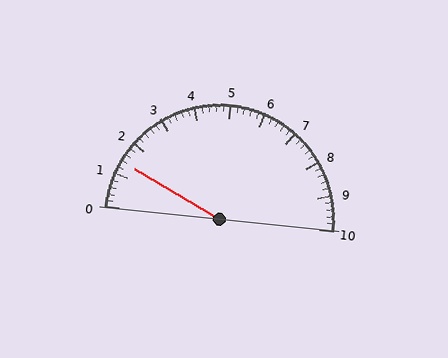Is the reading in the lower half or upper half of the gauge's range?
The reading is in the lower half of the range (0 to 10).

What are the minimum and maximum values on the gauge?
The gauge ranges from 0 to 10.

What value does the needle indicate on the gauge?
The needle indicates approximately 1.4.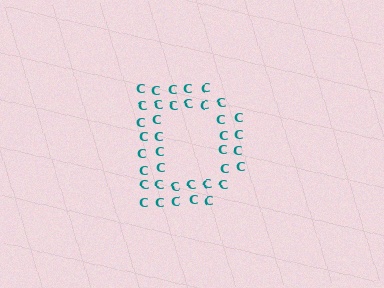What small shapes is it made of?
It is made of small letter C's.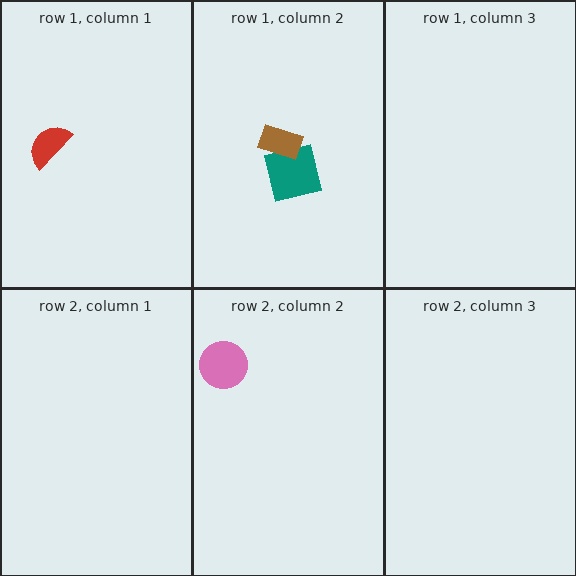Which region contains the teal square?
The row 1, column 2 region.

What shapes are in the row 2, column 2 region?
The pink circle.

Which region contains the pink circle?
The row 2, column 2 region.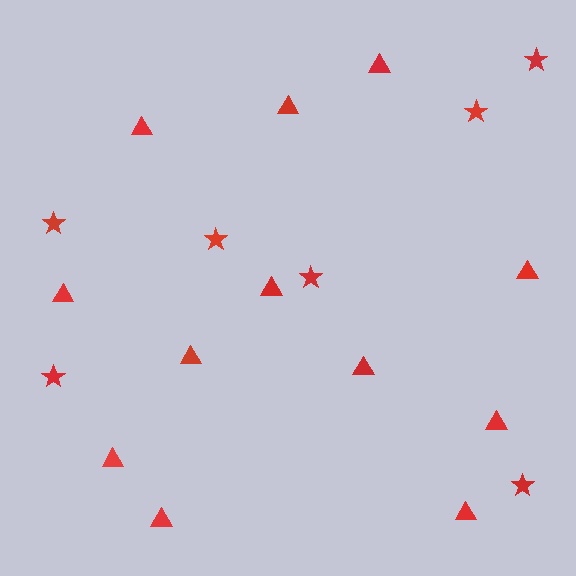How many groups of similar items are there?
There are 2 groups: one group of triangles (12) and one group of stars (7).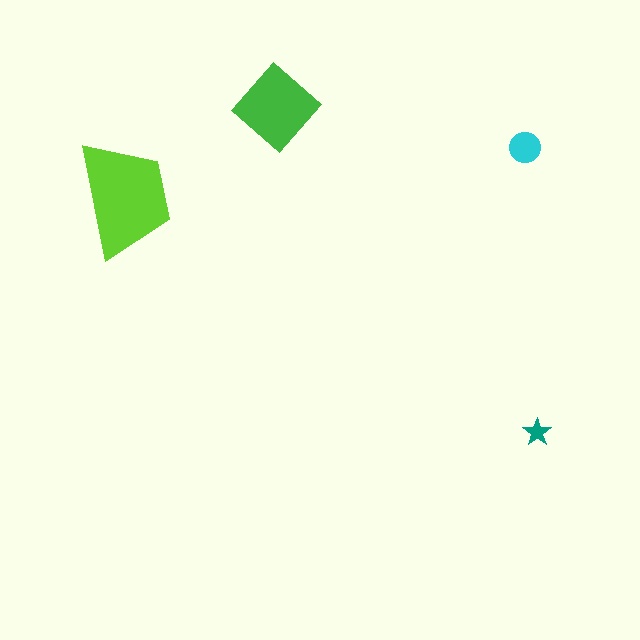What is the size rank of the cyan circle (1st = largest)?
3rd.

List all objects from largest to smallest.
The lime trapezoid, the green diamond, the cyan circle, the teal star.